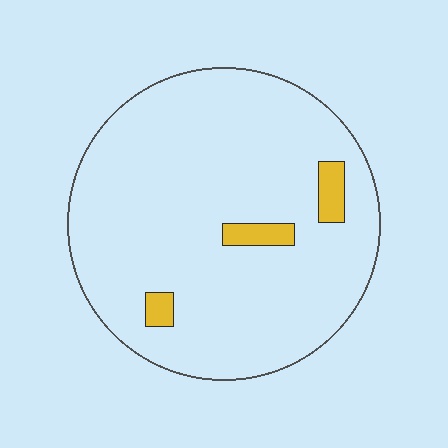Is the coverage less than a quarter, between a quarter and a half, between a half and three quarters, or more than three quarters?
Less than a quarter.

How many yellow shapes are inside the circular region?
3.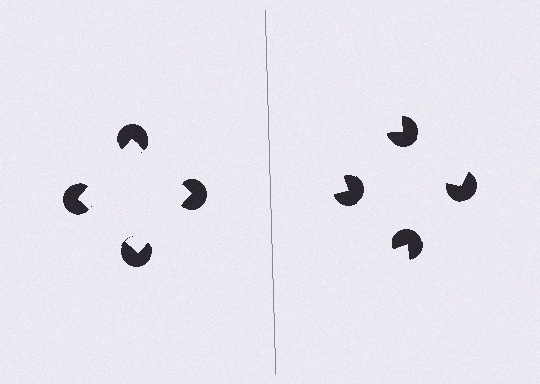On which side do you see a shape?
An illusory square appears on the left side. On the right side the wedge cuts are rotated, so no coherent shape forms.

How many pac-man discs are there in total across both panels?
8 — 4 on each side.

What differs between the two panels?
The pac-man discs are positioned identically on both sides; only the wedge orientations differ. On the left they align to a square; on the right they are misaligned.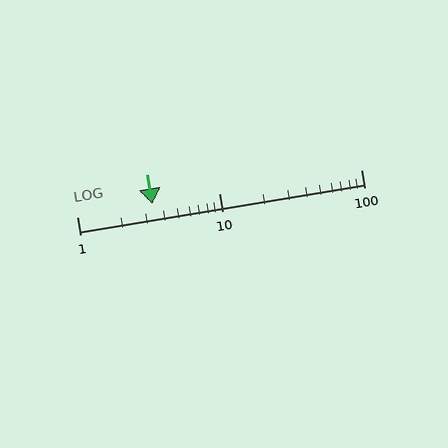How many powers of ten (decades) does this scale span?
The scale spans 2 decades, from 1 to 100.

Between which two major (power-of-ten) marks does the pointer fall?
The pointer is between 1 and 10.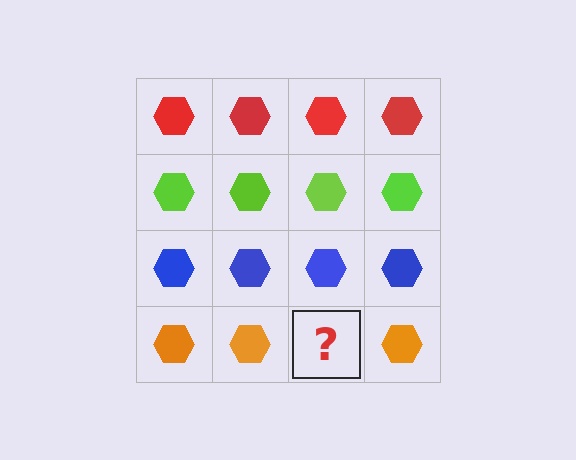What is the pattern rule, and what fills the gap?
The rule is that each row has a consistent color. The gap should be filled with an orange hexagon.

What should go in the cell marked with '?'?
The missing cell should contain an orange hexagon.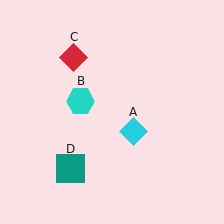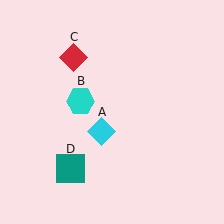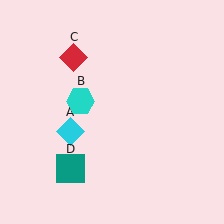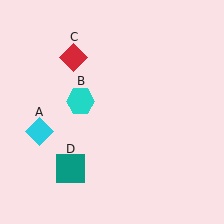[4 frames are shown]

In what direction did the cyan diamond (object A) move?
The cyan diamond (object A) moved left.